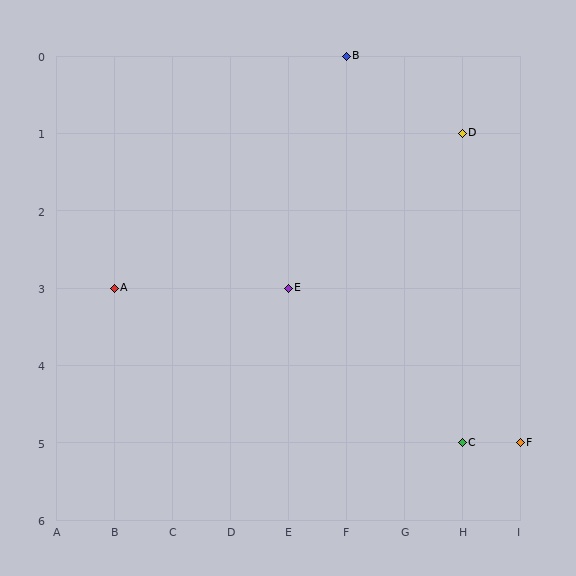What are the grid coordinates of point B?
Point B is at grid coordinates (F, 0).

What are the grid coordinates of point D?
Point D is at grid coordinates (H, 1).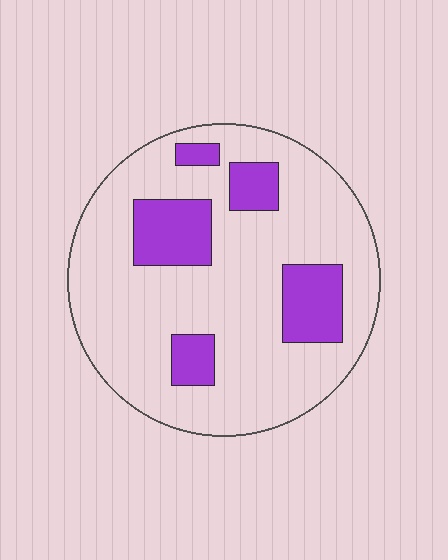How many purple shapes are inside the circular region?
5.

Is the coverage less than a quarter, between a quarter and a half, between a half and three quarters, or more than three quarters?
Less than a quarter.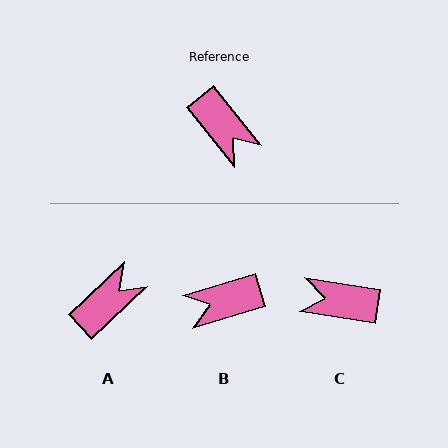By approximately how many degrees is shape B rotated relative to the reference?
Approximately 112 degrees clockwise.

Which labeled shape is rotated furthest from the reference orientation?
C, about 137 degrees away.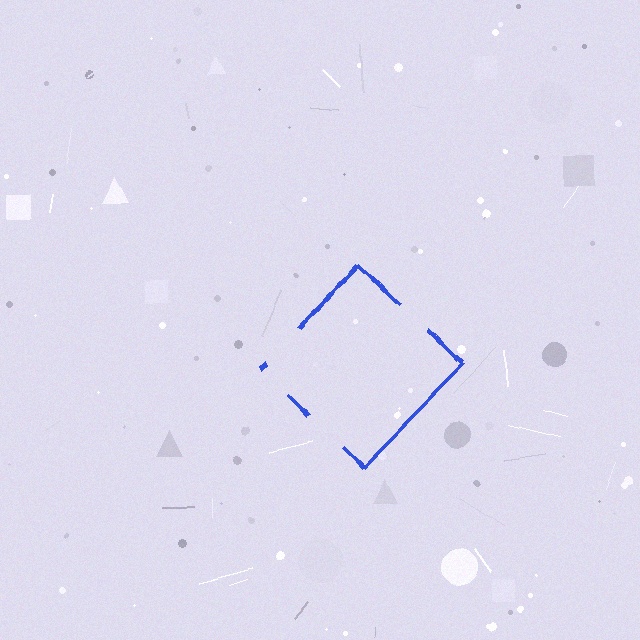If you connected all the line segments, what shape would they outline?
They would outline a diamond.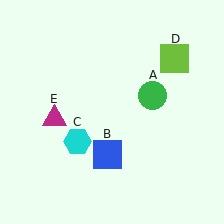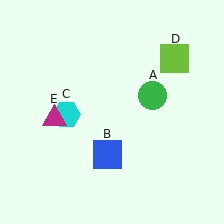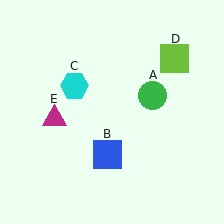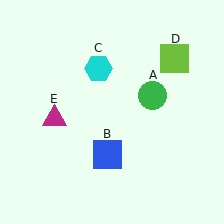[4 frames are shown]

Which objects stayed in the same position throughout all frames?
Green circle (object A) and blue square (object B) and lime square (object D) and magenta triangle (object E) remained stationary.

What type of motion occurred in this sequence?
The cyan hexagon (object C) rotated clockwise around the center of the scene.